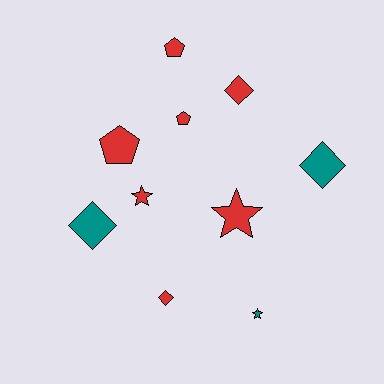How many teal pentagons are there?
There are no teal pentagons.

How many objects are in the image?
There are 10 objects.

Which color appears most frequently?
Red, with 7 objects.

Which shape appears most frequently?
Diamond, with 4 objects.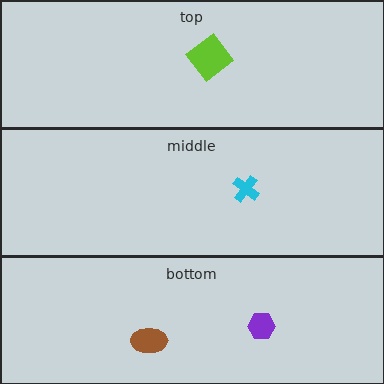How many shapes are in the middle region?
1.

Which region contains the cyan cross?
The middle region.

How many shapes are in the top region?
1.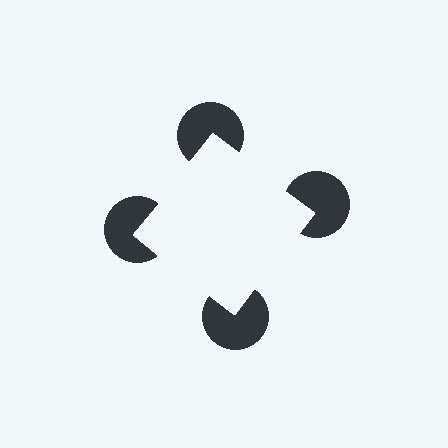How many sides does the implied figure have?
4 sides.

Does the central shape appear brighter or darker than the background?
It typically appears slightly brighter than the background, even though no actual brightness change is drawn.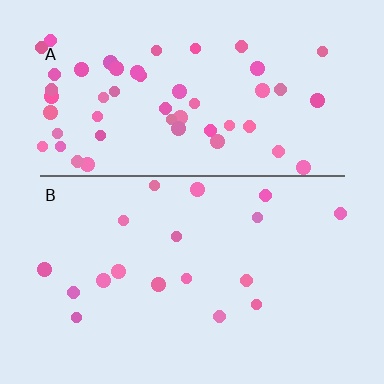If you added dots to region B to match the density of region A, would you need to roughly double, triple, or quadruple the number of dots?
Approximately triple.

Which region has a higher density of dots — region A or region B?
A (the top).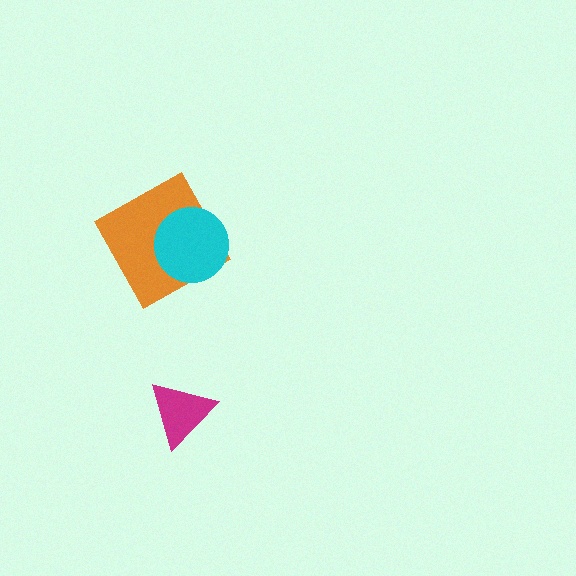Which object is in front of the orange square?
The cyan circle is in front of the orange square.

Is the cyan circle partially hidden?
No, no other shape covers it.